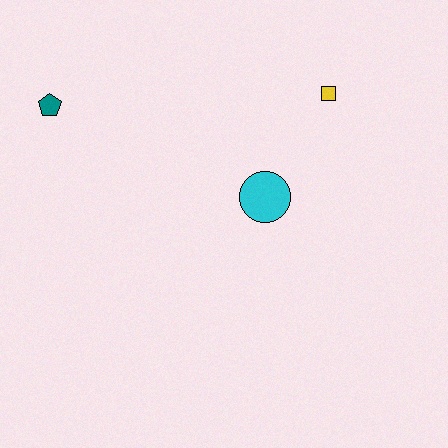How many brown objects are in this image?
There are no brown objects.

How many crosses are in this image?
There are no crosses.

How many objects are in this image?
There are 3 objects.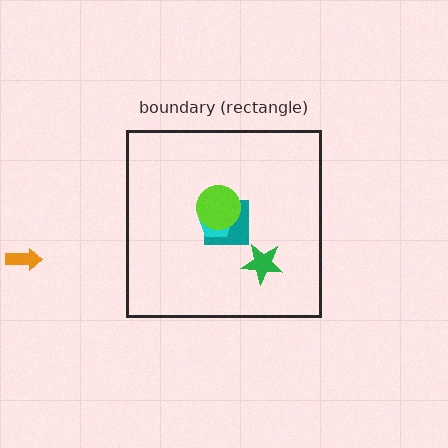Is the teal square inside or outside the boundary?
Inside.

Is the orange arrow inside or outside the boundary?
Outside.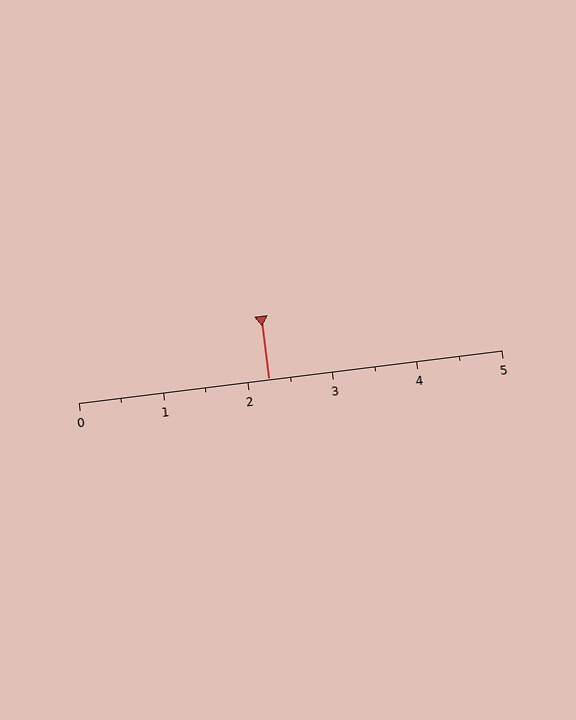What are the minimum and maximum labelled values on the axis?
The axis runs from 0 to 5.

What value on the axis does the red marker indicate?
The marker indicates approximately 2.2.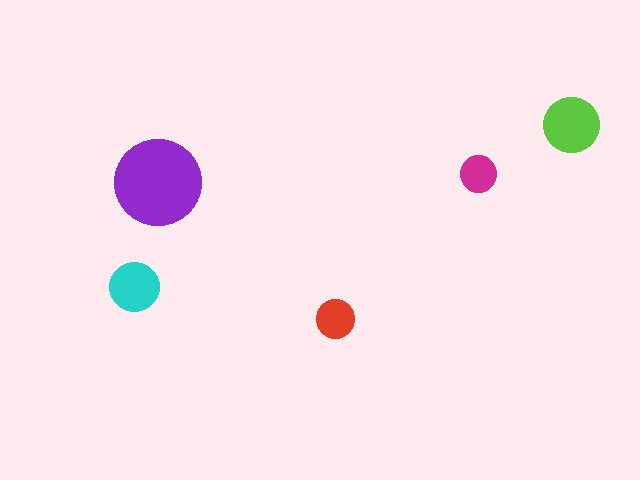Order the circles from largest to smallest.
the purple one, the lime one, the cyan one, the red one, the magenta one.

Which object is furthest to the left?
The cyan circle is leftmost.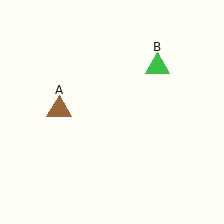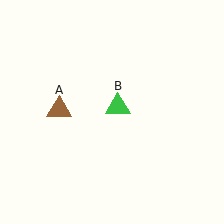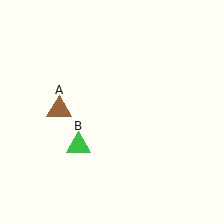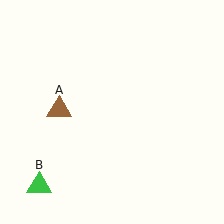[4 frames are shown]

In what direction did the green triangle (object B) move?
The green triangle (object B) moved down and to the left.